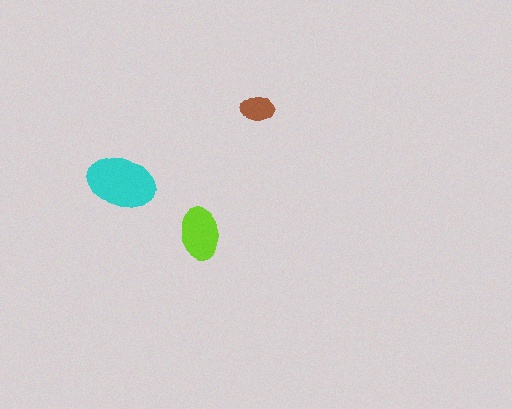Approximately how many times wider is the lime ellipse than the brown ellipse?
About 1.5 times wider.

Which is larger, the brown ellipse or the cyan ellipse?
The cyan one.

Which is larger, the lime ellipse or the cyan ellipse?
The cyan one.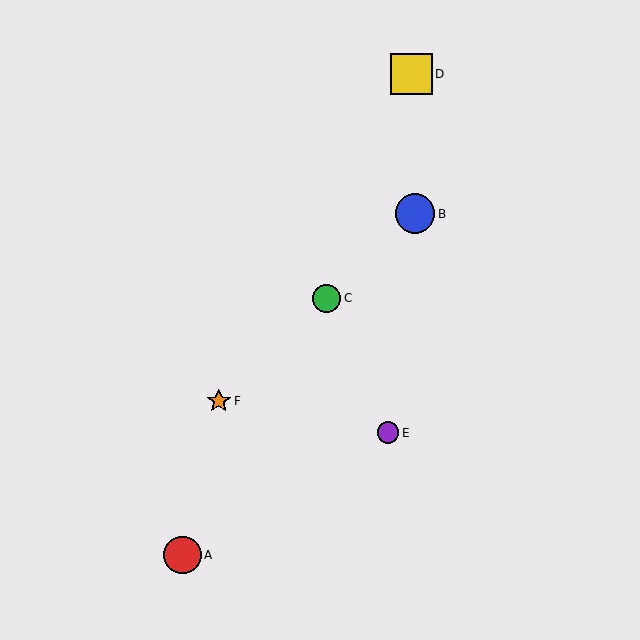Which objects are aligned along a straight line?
Objects B, C, F are aligned along a straight line.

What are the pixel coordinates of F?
Object F is at (219, 401).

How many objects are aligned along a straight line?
3 objects (B, C, F) are aligned along a straight line.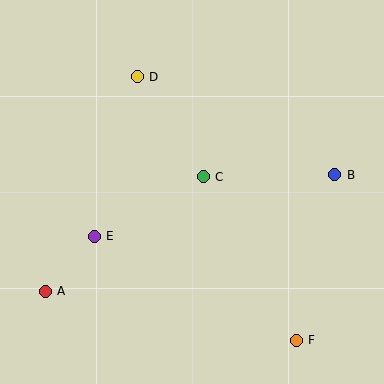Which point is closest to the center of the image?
Point C at (203, 177) is closest to the center.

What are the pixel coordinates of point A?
Point A is at (45, 291).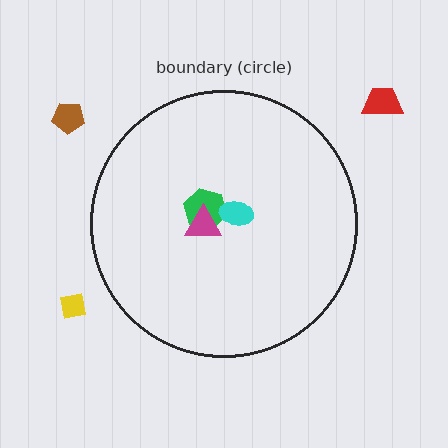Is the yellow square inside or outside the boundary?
Outside.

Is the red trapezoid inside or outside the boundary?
Outside.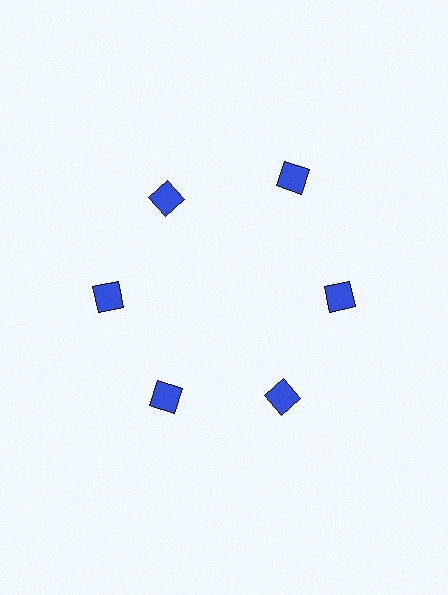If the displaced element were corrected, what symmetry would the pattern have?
It would have 6-fold rotational symmetry — the pattern would map onto itself every 60 degrees.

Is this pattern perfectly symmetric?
No. The 6 blue squares are arranged in a ring, but one element near the 1 o'clock position is pushed outward from the center, breaking the 6-fold rotational symmetry.